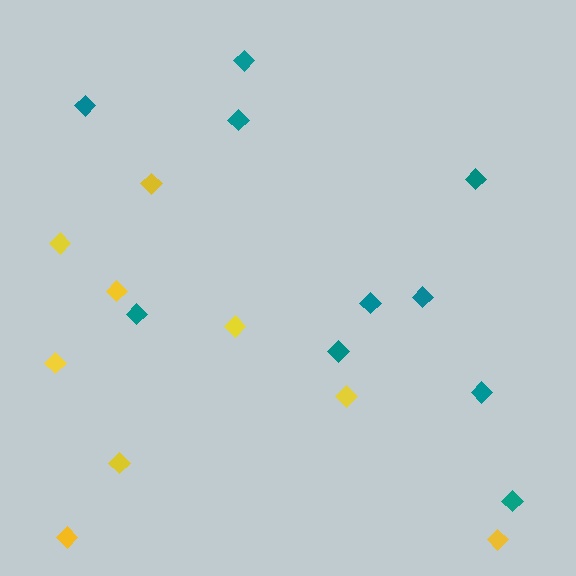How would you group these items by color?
There are 2 groups: one group of teal diamonds (10) and one group of yellow diamonds (9).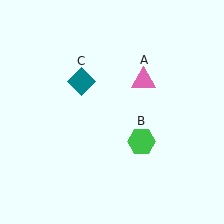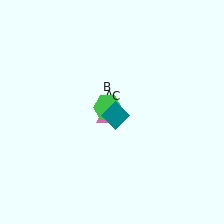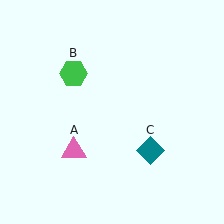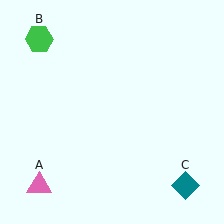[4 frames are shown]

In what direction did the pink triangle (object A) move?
The pink triangle (object A) moved down and to the left.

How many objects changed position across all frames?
3 objects changed position: pink triangle (object A), green hexagon (object B), teal diamond (object C).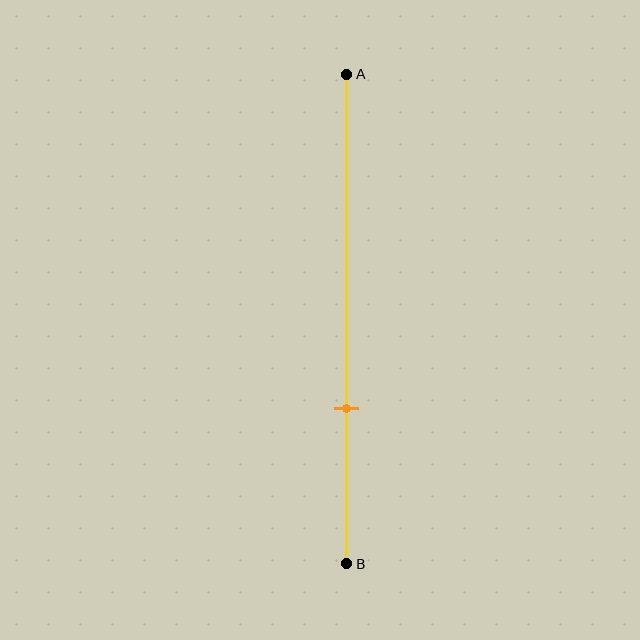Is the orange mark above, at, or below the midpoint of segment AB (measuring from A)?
The orange mark is below the midpoint of segment AB.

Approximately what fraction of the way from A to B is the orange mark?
The orange mark is approximately 70% of the way from A to B.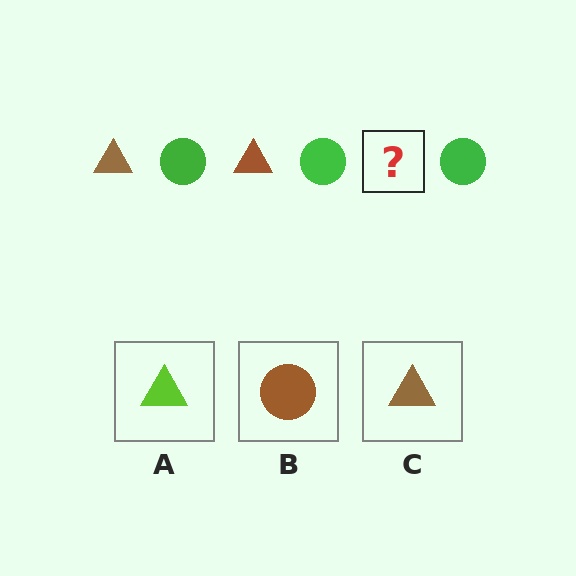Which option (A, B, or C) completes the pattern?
C.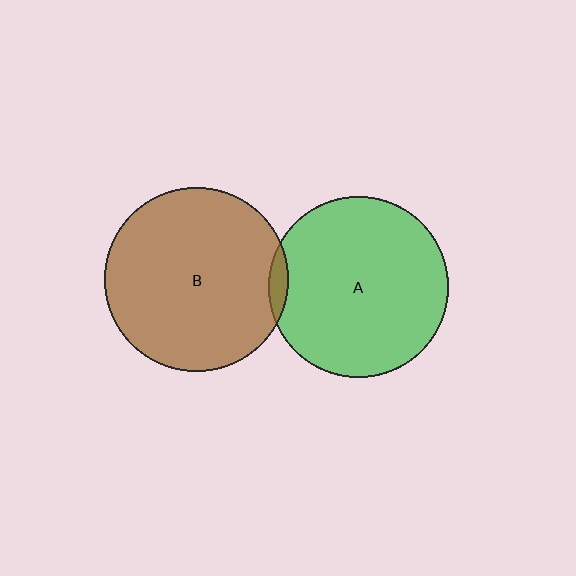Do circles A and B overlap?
Yes.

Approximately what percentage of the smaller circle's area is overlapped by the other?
Approximately 5%.